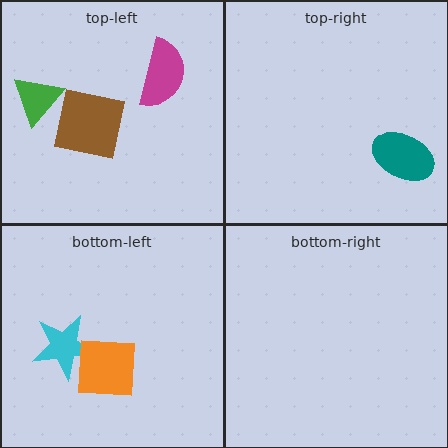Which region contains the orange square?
The bottom-left region.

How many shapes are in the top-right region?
1.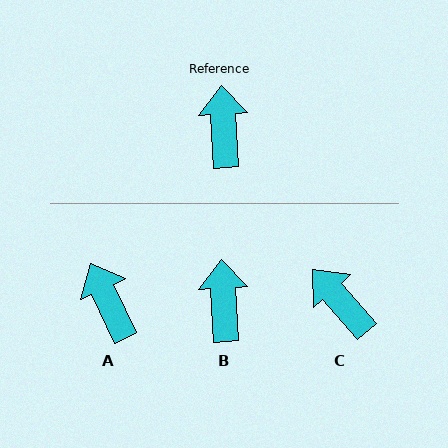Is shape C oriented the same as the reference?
No, it is off by about 38 degrees.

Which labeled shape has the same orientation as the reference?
B.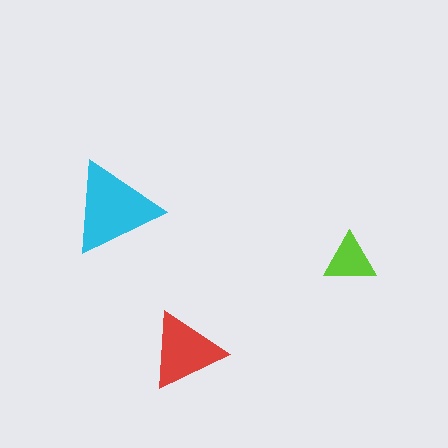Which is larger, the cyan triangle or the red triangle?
The cyan one.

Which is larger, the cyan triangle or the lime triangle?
The cyan one.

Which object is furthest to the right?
The lime triangle is rightmost.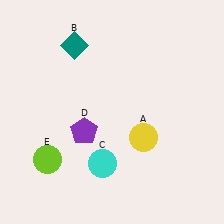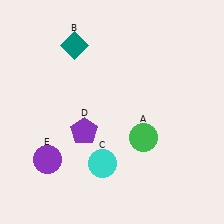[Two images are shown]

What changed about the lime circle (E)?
In Image 1, E is lime. In Image 2, it changed to purple.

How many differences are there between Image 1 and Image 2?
There are 2 differences between the two images.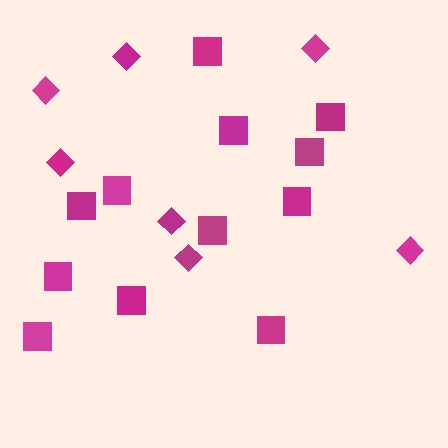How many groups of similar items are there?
There are 2 groups: one group of squares (12) and one group of diamonds (7).